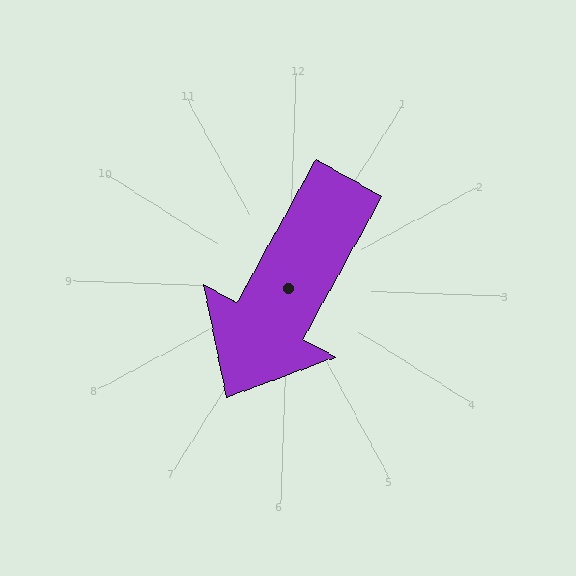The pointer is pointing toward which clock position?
Roughly 7 o'clock.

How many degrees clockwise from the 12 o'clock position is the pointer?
Approximately 207 degrees.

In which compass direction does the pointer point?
Southwest.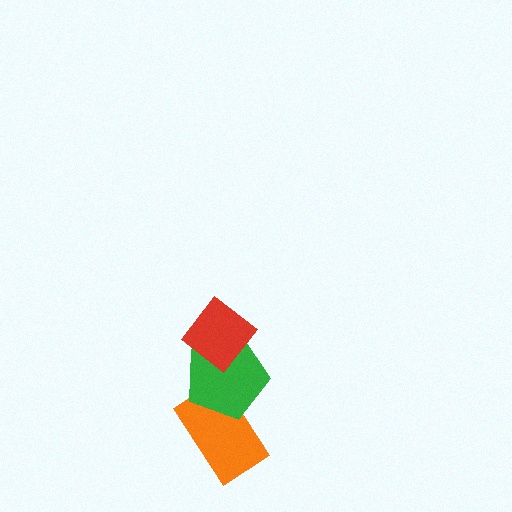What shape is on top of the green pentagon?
The red diamond is on top of the green pentagon.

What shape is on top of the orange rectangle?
The green pentagon is on top of the orange rectangle.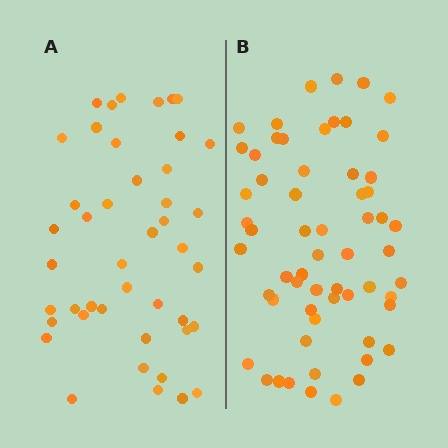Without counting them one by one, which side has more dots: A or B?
Region B (the right region) has more dots.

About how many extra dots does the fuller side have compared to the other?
Region B has approximately 15 more dots than region A.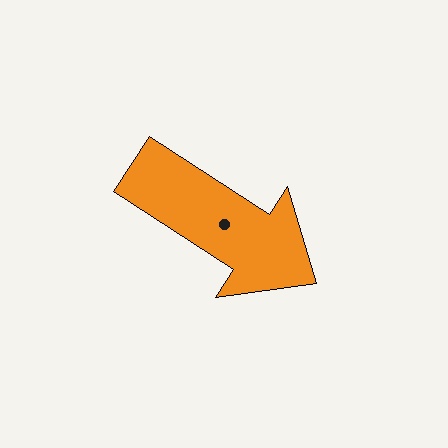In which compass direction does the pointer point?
Southeast.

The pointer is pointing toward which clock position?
Roughly 4 o'clock.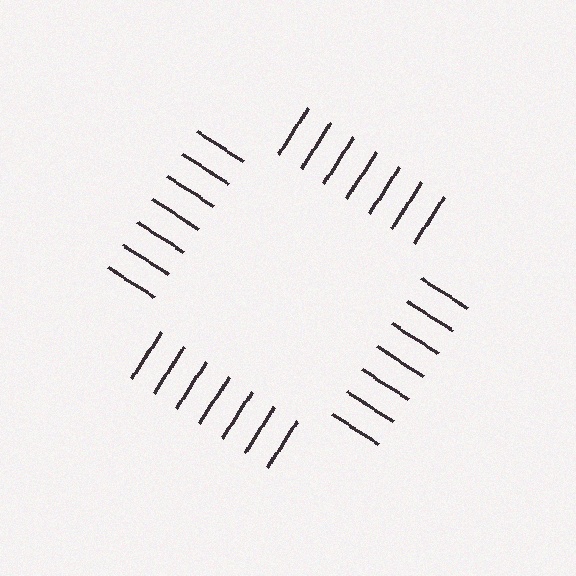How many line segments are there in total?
28 — 7 along each of the 4 edges.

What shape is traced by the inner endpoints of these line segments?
An illusory square — the line segments terminate on its edges but no continuous stroke is drawn.